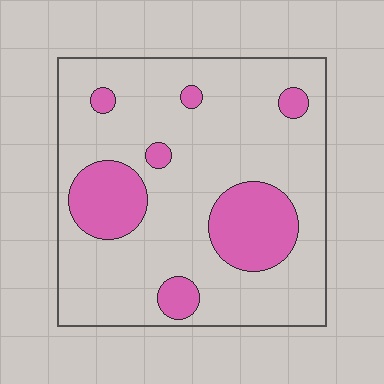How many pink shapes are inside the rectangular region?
7.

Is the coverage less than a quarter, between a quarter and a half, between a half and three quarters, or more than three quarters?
Less than a quarter.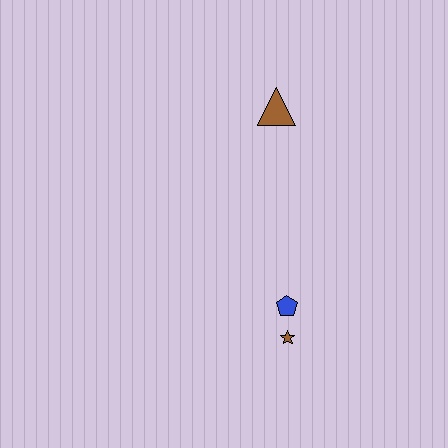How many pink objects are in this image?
There are no pink objects.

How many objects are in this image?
There are 3 objects.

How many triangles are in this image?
There is 1 triangle.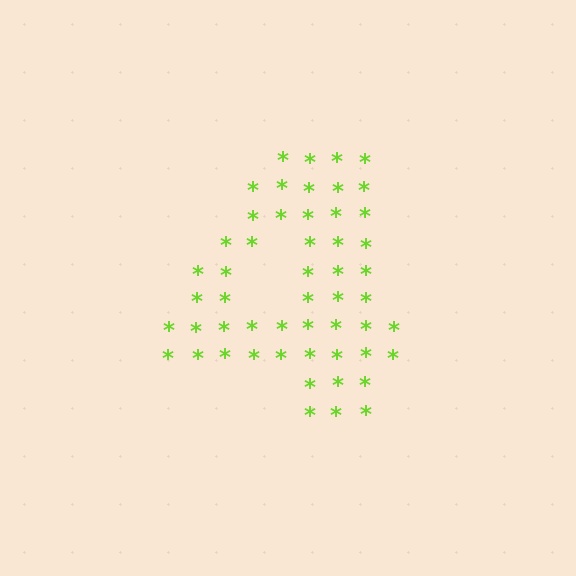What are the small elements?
The small elements are asterisks.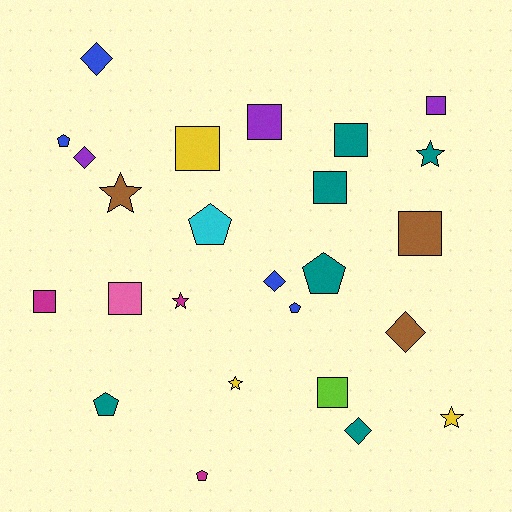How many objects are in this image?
There are 25 objects.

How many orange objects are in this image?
There are no orange objects.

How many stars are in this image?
There are 5 stars.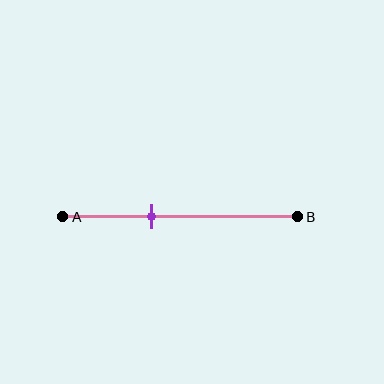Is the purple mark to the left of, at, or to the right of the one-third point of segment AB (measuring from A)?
The purple mark is to the right of the one-third point of segment AB.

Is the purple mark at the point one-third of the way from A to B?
No, the mark is at about 40% from A, not at the 33% one-third point.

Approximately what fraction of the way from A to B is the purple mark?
The purple mark is approximately 40% of the way from A to B.